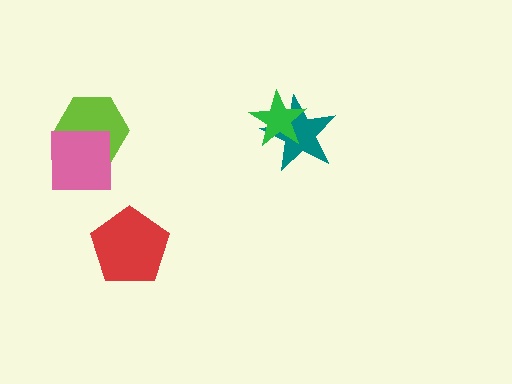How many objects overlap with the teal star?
1 object overlaps with the teal star.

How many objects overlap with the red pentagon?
0 objects overlap with the red pentagon.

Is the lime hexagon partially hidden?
Yes, it is partially covered by another shape.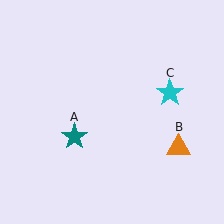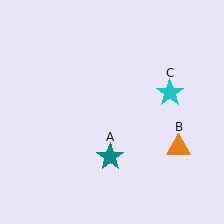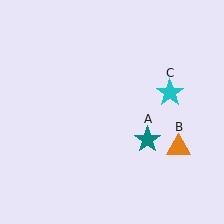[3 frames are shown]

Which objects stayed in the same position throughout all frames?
Orange triangle (object B) and cyan star (object C) remained stationary.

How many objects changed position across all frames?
1 object changed position: teal star (object A).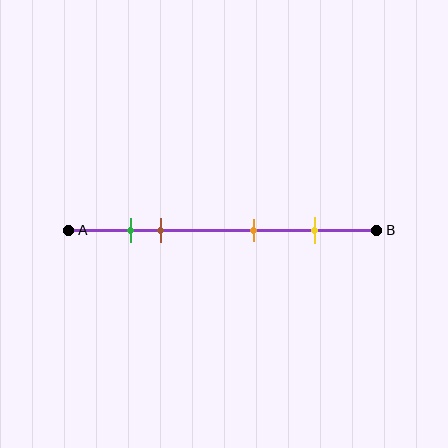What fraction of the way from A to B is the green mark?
The green mark is approximately 20% (0.2) of the way from A to B.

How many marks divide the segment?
There are 4 marks dividing the segment.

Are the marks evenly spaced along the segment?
No, the marks are not evenly spaced.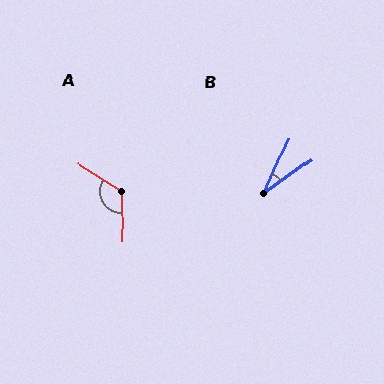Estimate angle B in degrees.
Approximately 30 degrees.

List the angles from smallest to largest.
B (30°), A (123°).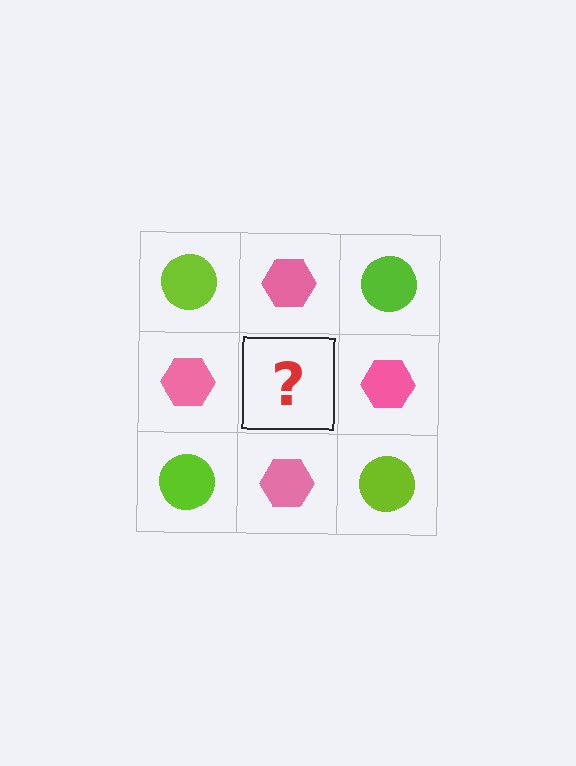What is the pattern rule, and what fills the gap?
The rule is that it alternates lime circle and pink hexagon in a checkerboard pattern. The gap should be filled with a lime circle.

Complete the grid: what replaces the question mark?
The question mark should be replaced with a lime circle.